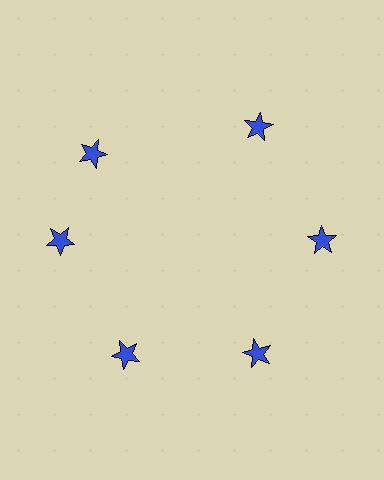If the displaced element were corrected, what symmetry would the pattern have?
It would have 6-fold rotational symmetry — the pattern would map onto itself every 60 degrees.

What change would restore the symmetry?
The symmetry would be restored by rotating it back into even spacing with its neighbors so that all 6 stars sit at equal angles and equal distance from the center.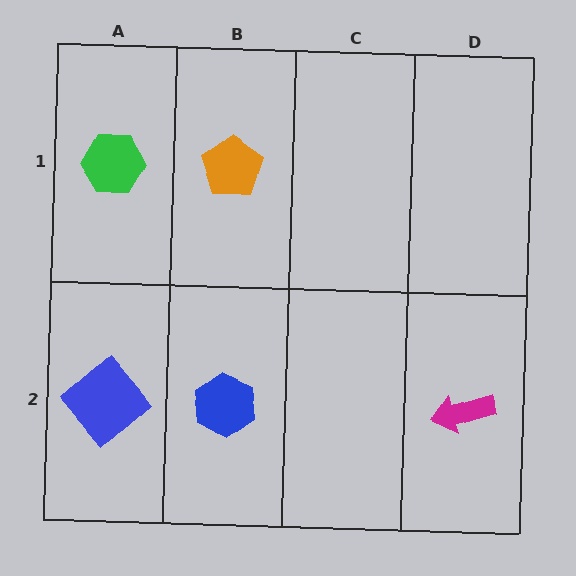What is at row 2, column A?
A blue diamond.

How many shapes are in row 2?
3 shapes.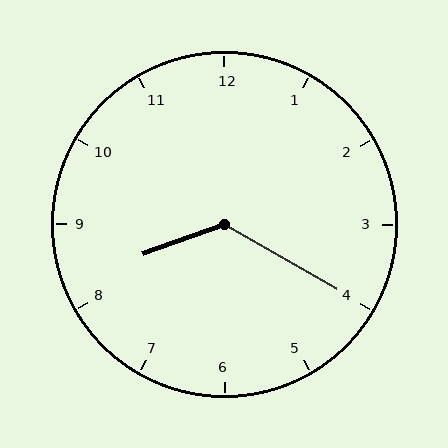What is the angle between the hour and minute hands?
Approximately 130 degrees.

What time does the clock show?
8:20.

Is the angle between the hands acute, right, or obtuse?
It is obtuse.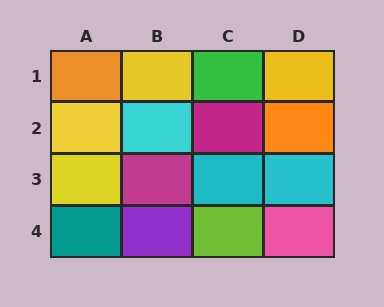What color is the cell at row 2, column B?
Cyan.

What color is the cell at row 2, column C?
Magenta.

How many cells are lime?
1 cell is lime.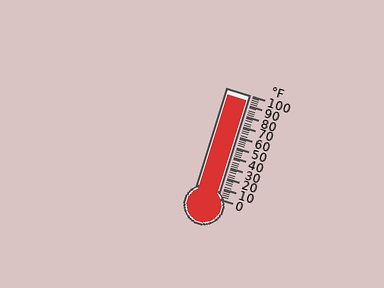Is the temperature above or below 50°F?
The temperature is above 50°F.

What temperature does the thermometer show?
The thermometer shows approximately 94°F.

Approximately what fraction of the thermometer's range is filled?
The thermometer is filled to approximately 95% of its range.